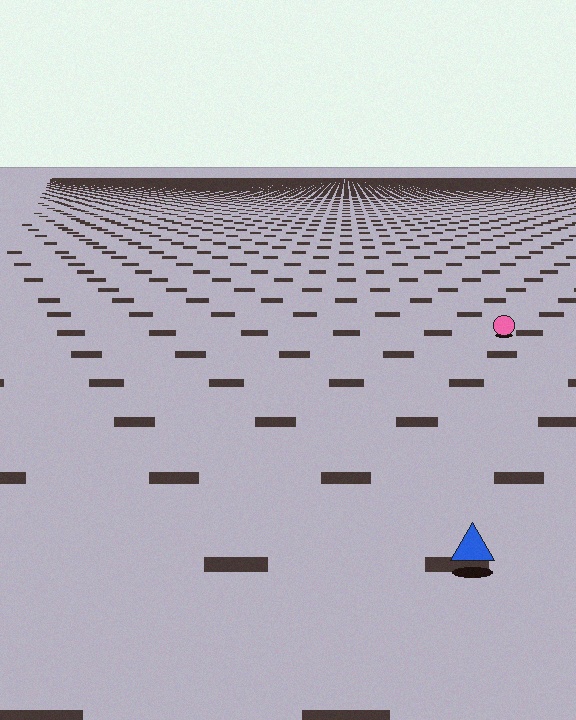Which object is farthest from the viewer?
The pink circle is farthest from the viewer. It appears smaller and the ground texture around it is denser.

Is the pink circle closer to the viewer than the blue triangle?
No. The blue triangle is closer — you can tell from the texture gradient: the ground texture is coarser near it.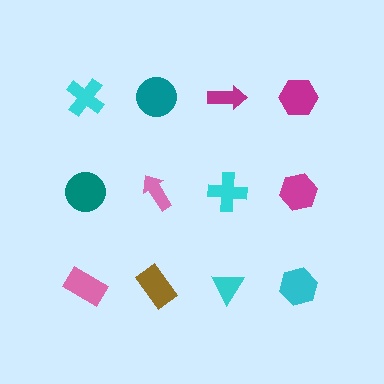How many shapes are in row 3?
4 shapes.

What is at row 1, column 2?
A teal circle.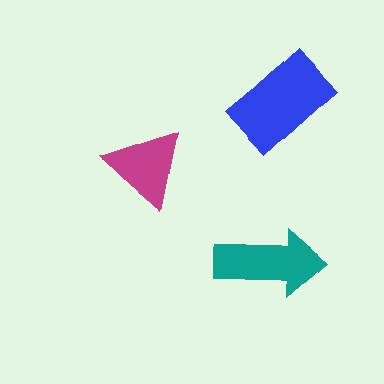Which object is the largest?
The blue rectangle.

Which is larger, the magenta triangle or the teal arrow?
The teal arrow.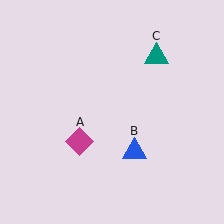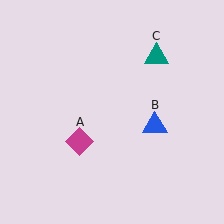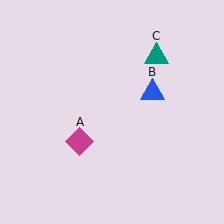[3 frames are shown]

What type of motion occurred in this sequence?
The blue triangle (object B) rotated counterclockwise around the center of the scene.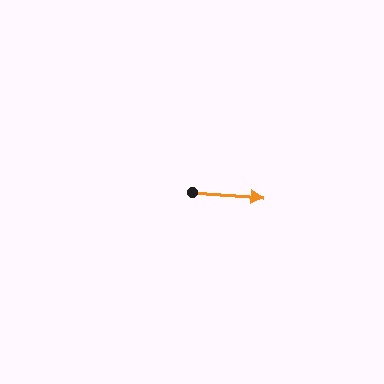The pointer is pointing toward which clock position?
Roughly 3 o'clock.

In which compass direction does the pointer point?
East.